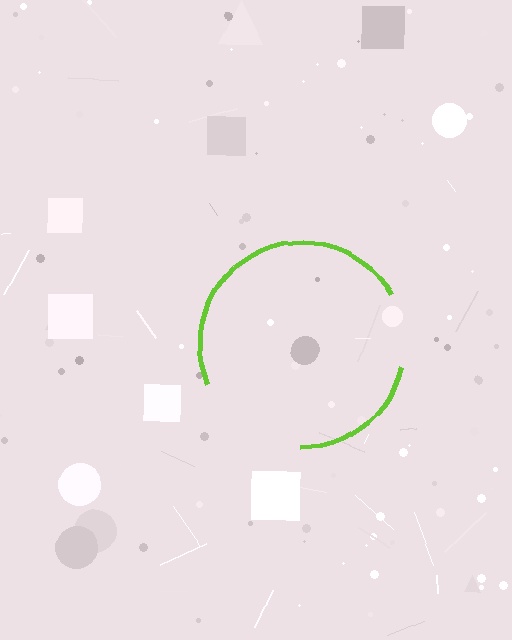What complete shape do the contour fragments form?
The contour fragments form a circle.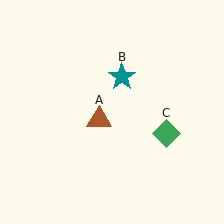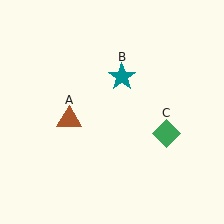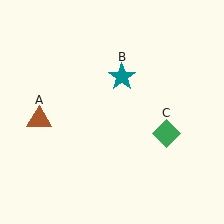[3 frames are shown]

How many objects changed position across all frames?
1 object changed position: brown triangle (object A).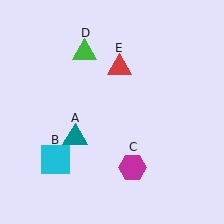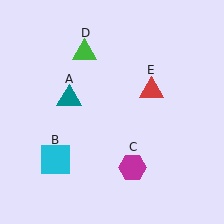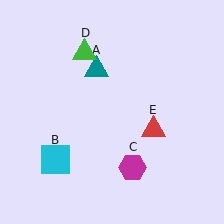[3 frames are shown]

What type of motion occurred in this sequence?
The teal triangle (object A), red triangle (object E) rotated clockwise around the center of the scene.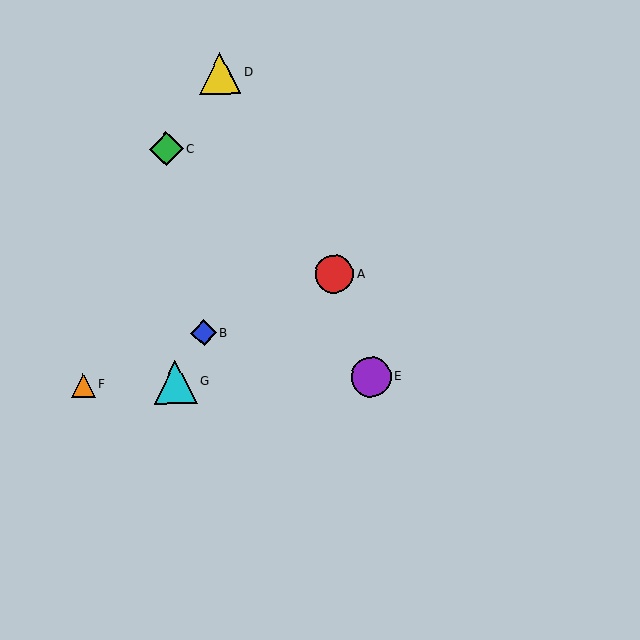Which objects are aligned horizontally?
Objects E, F, G are aligned horizontally.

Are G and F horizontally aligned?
Yes, both are at y≈383.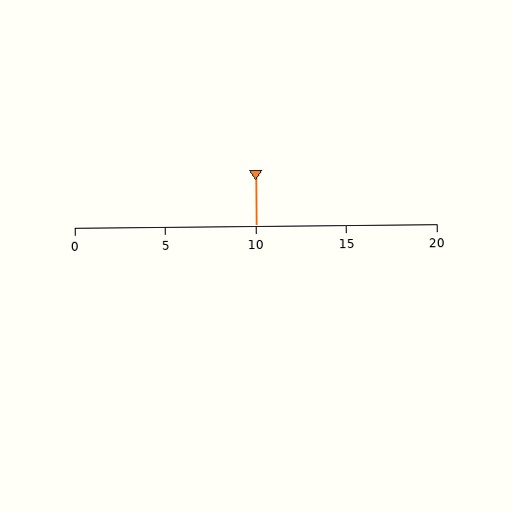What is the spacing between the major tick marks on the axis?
The major ticks are spaced 5 apart.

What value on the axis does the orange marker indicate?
The marker indicates approximately 10.